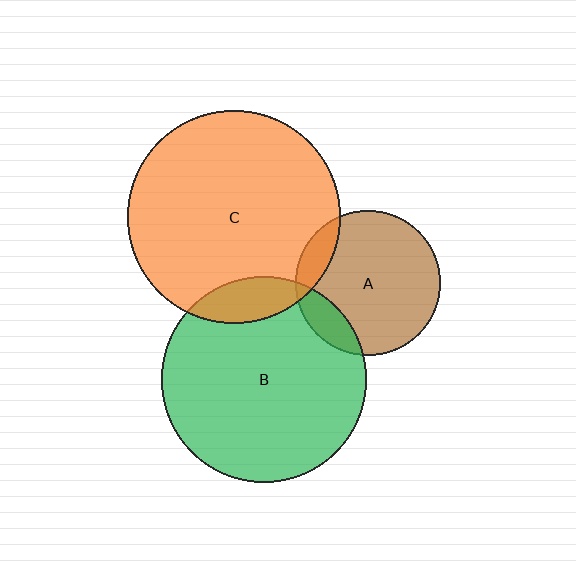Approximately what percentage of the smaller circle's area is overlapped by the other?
Approximately 15%.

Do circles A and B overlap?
Yes.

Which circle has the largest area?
Circle C (orange).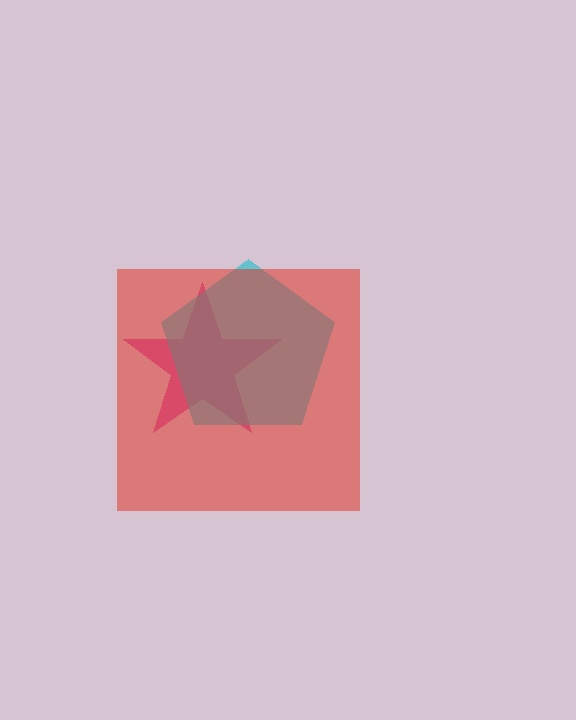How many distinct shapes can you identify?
There are 3 distinct shapes: a magenta star, a cyan pentagon, a red square.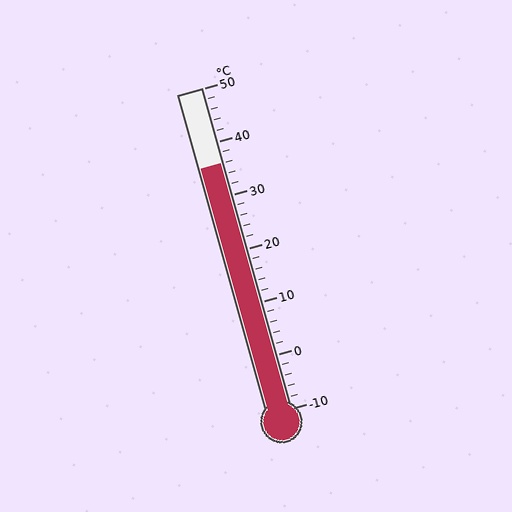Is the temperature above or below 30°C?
The temperature is above 30°C.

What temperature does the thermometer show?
The thermometer shows approximately 36°C.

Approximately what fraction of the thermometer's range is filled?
The thermometer is filled to approximately 75% of its range.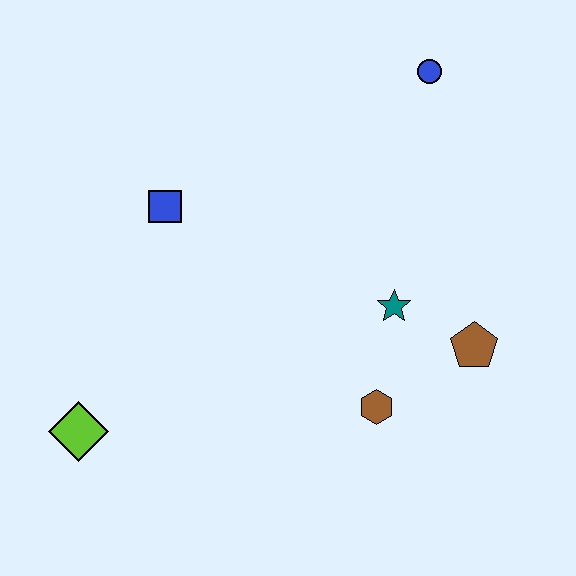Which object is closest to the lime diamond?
The blue square is closest to the lime diamond.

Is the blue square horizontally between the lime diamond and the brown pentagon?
Yes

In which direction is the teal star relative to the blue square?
The teal star is to the right of the blue square.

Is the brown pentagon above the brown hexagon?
Yes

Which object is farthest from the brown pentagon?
The lime diamond is farthest from the brown pentagon.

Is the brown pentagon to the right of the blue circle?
Yes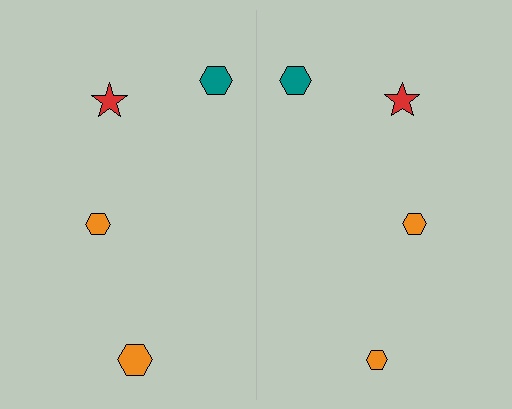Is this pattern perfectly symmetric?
No, the pattern is not perfectly symmetric. The orange hexagon on the right side has a different size than its mirror counterpart.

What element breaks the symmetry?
The orange hexagon on the right side has a different size than its mirror counterpart.